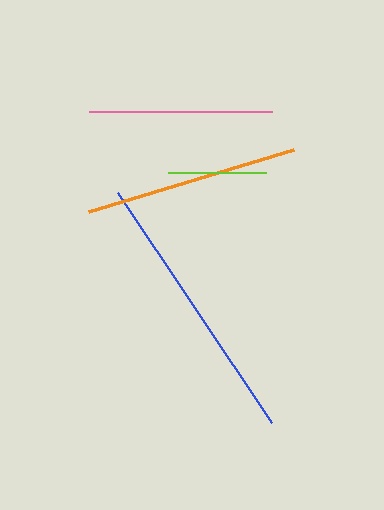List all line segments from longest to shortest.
From longest to shortest: blue, orange, pink, lime.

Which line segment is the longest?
The blue line is the longest at approximately 277 pixels.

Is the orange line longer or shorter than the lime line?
The orange line is longer than the lime line.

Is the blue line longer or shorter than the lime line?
The blue line is longer than the lime line.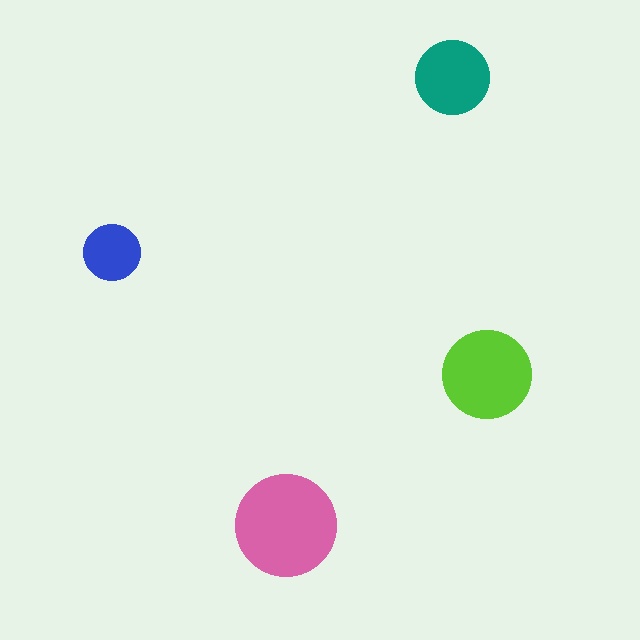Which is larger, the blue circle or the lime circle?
The lime one.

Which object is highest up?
The teal circle is topmost.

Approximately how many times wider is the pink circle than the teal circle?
About 1.5 times wider.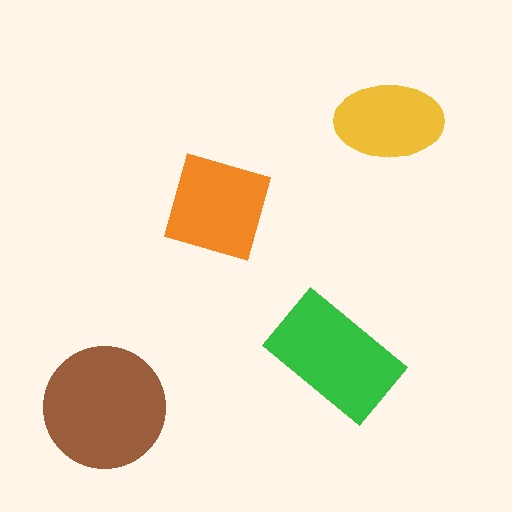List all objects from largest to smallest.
The brown circle, the green rectangle, the orange diamond, the yellow ellipse.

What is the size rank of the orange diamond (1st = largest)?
3rd.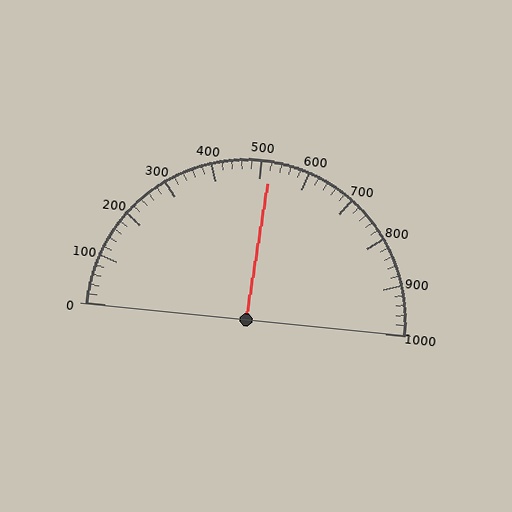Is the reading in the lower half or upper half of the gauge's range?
The reading is in the upper half of the range (0 to 1000).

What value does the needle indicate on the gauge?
The needle indicates approximately 520.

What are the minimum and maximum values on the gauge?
The gauge ranges from 0 to 1000.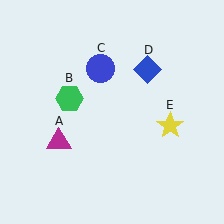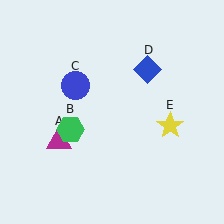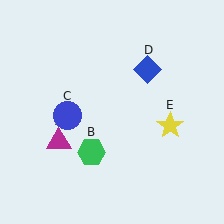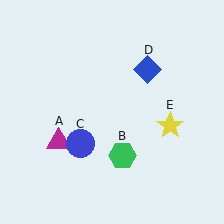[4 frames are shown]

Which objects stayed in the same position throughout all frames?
Magenta triangle (object A) and blue diamond (object D) and yellow star (object E) remained stationary.